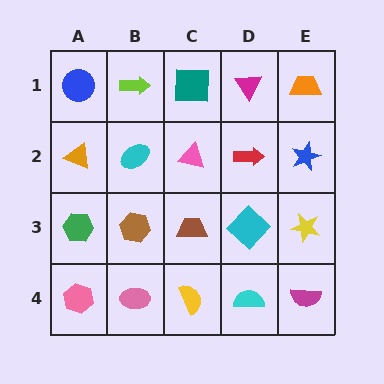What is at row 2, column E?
A blue star.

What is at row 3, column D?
A cyan diamond.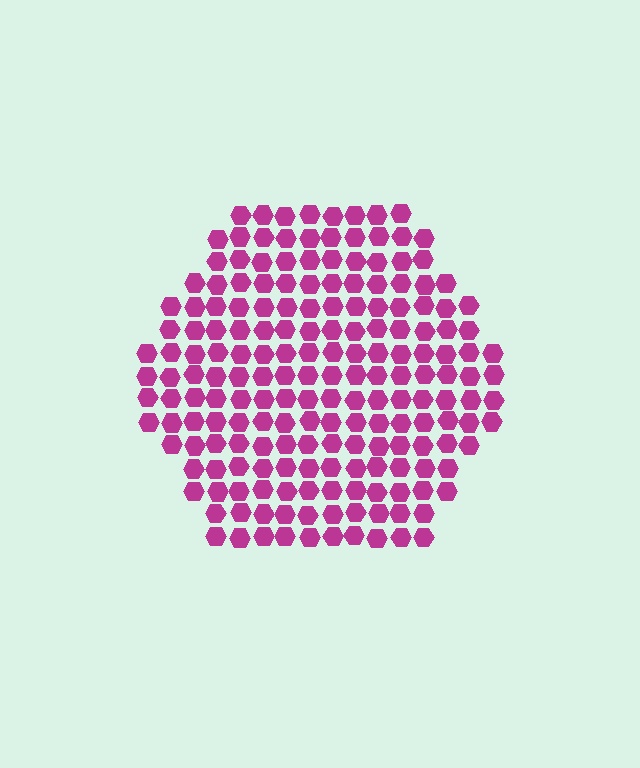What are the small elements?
The small elements are hexagons.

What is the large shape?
The large shape is a hexagon.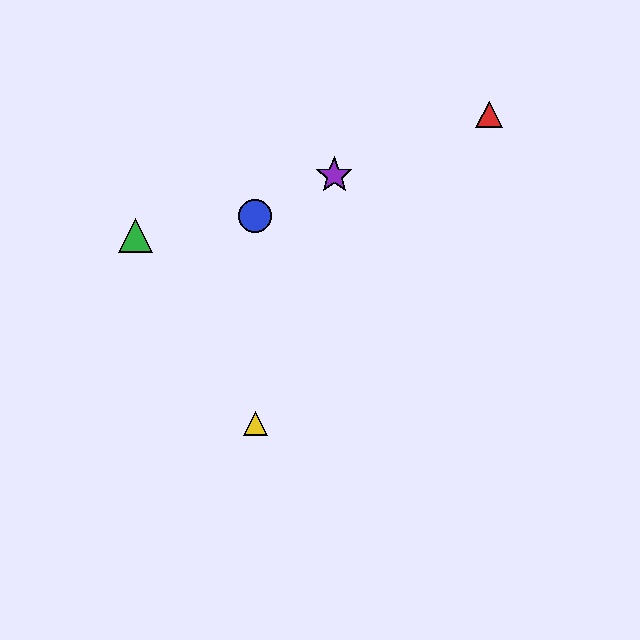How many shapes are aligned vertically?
2 shapes (the blue circle, the yellow triangle) are aligned vertically.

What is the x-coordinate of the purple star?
The purple star is at x≈334.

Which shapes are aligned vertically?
The blue circle, the yellow triangle are aligned vertically.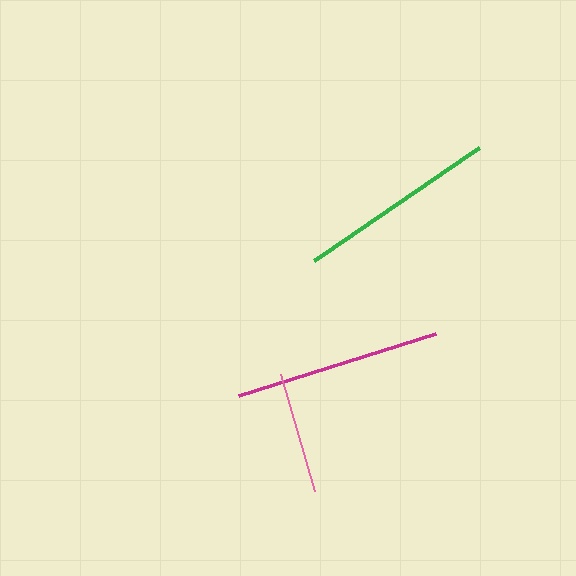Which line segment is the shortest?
The pink line is the shortest at approximately 122 pixels.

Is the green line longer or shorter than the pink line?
The green line is longer than the pink line.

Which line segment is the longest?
The magenta line is the longest at approximately 206 pixels.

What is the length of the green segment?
The green segment is approximately 200 pixels long.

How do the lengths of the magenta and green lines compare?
The magenta and green lines are approximately the same length.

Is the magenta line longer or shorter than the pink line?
The magenta line is longer than the pink line.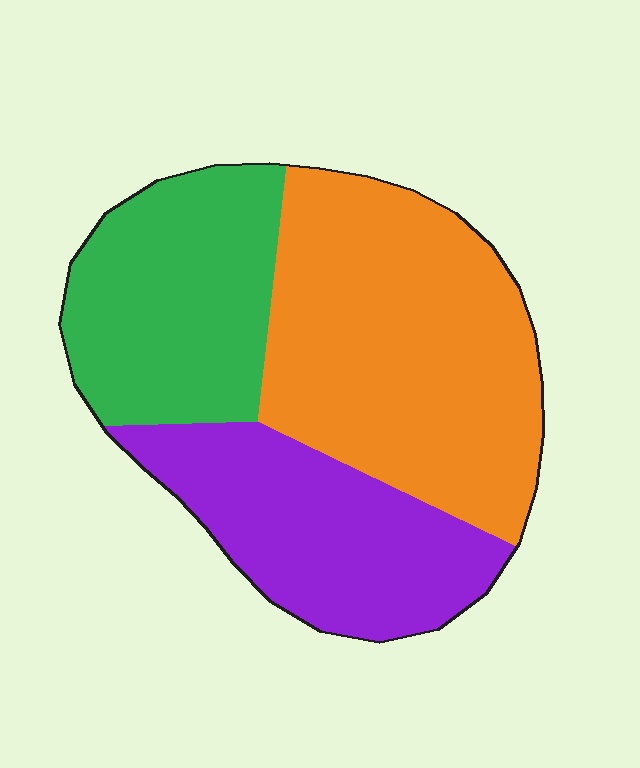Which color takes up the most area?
Orange, at roughly 45%.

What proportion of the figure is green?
Green covers roughly 30% of the figure.